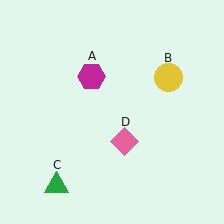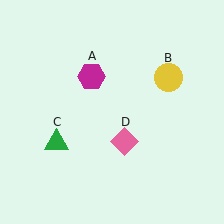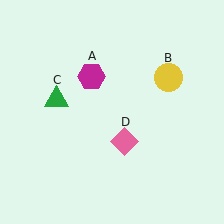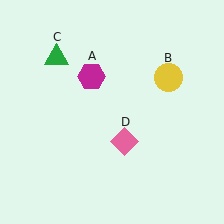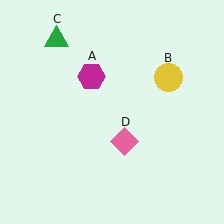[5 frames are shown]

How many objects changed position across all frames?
1 object changed position: green triangle (object C).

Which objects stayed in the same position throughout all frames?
Magenta hexagon (object A) and yellow circle (object B) and pink diamond (object D) remained stationary.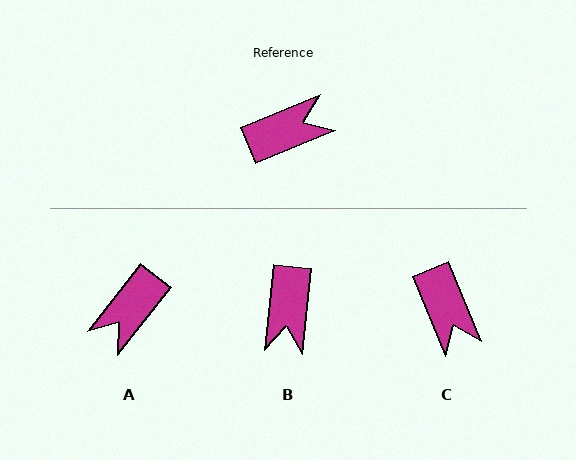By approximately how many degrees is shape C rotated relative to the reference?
Approximately 90 degrees clockwise.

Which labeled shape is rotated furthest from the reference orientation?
A, about 150 degrees away.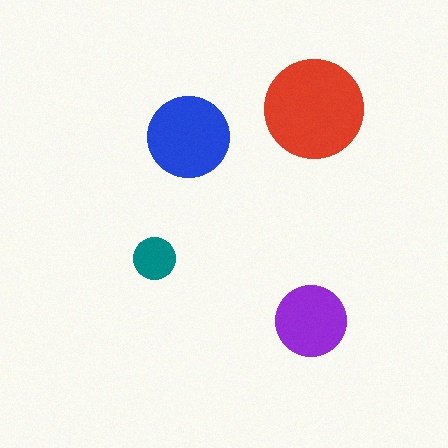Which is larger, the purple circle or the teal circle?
The purple one.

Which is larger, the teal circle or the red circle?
The red one.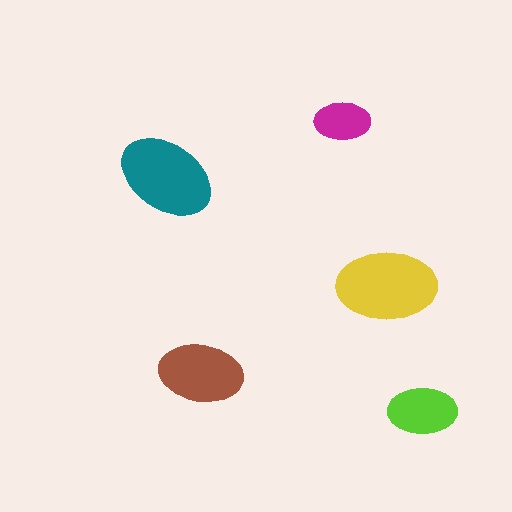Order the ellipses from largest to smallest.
the yellow one, the teal one, the brown one, the lime one, the magenta one.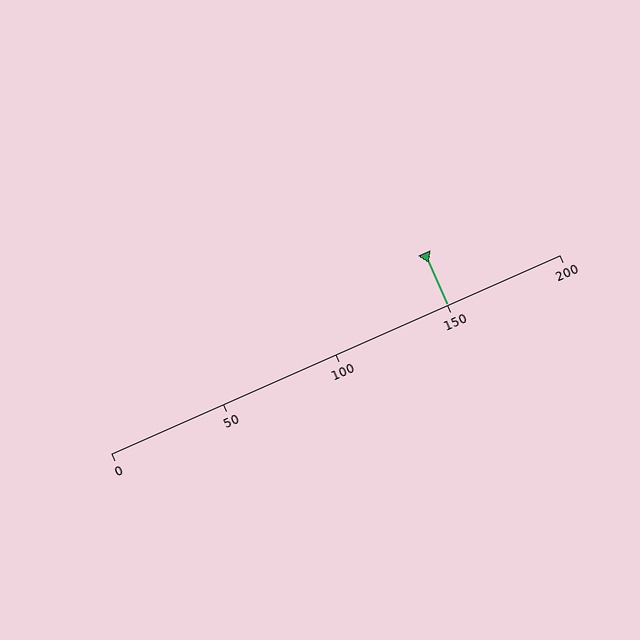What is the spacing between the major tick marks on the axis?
The major ticks are spaced 50 apart.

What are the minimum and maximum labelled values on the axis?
The axis runs from 0 to 200.